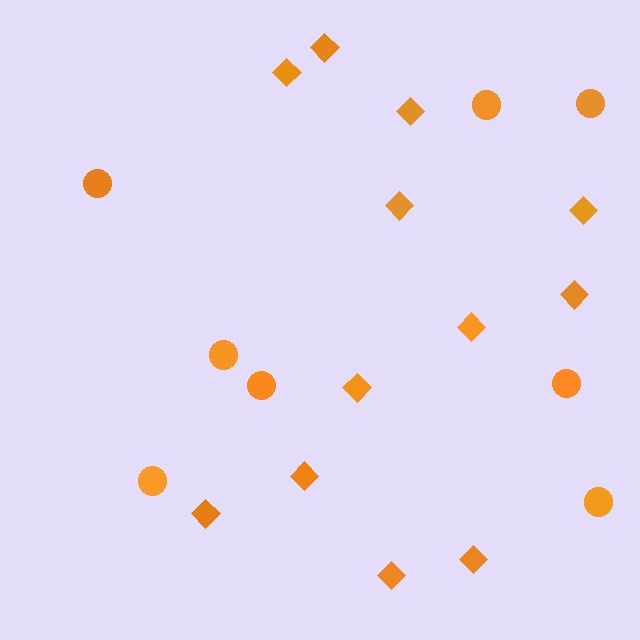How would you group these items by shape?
There are 2 groups: one group of diamonds (12) and one group of circles (8).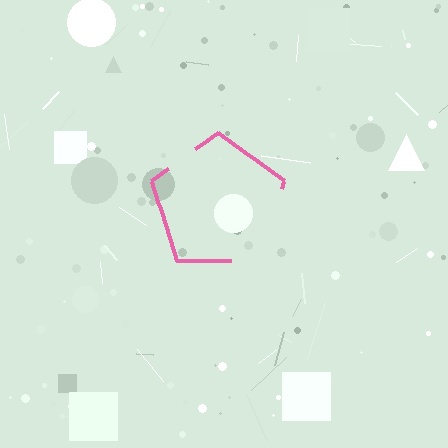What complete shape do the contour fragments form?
The contour fragments form a pentagon.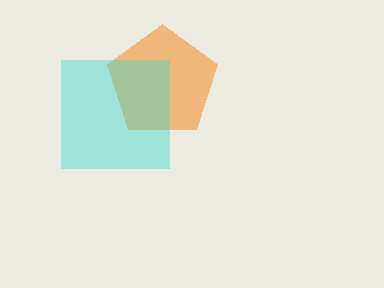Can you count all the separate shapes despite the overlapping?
Yes, there are 2 separate shapes.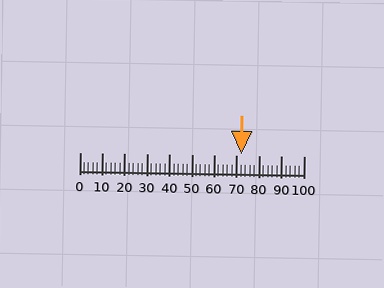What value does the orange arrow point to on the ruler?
The orange arrow points to approximately 72.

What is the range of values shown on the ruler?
The ruler shows values from 0 to 100.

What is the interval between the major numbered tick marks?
The major tick marks are spaced 10 units apart.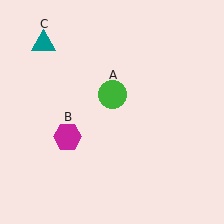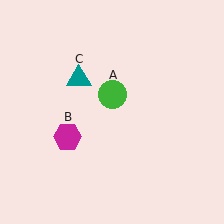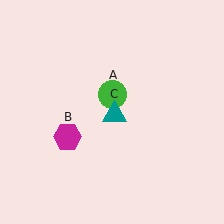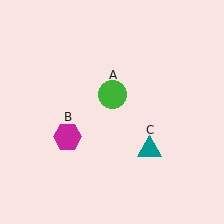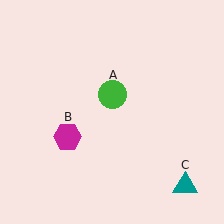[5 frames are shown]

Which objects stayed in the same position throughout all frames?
Green circle (object A) and magenta hexagon (object B) remained stationary.